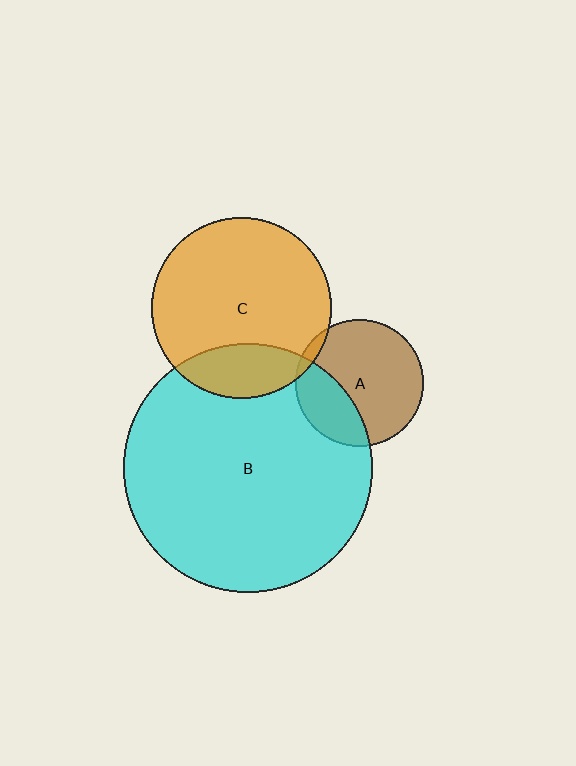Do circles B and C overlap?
Yes.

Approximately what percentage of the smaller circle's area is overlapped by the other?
Approximately 20%.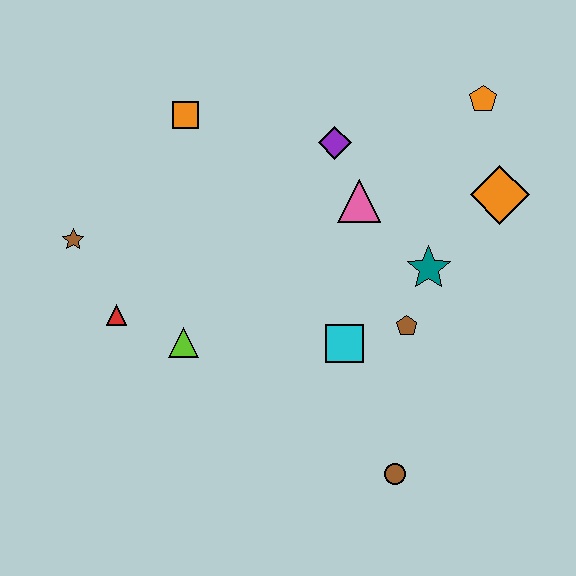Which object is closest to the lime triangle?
The red triangle is closest to the lime triangle.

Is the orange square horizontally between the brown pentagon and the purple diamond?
No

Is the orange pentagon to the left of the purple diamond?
No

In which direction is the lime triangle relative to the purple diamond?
The lime triangle is below the purple diamond.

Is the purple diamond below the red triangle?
No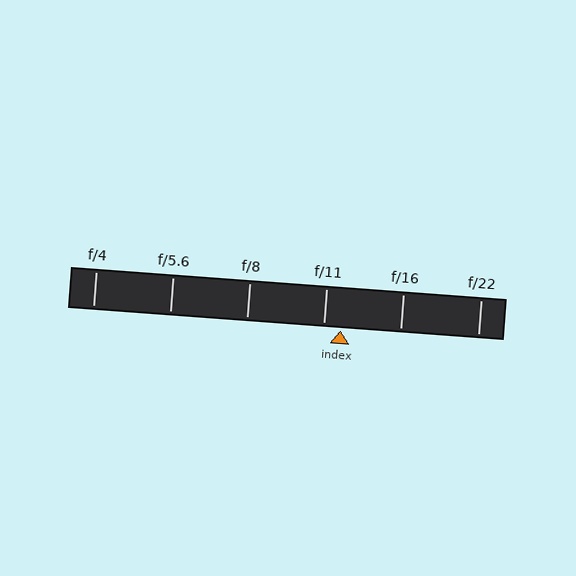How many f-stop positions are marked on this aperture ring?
There are 6 f-stop positions marked.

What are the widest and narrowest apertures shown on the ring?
The widest aperture shown is f/4 and the narrowest is f/22.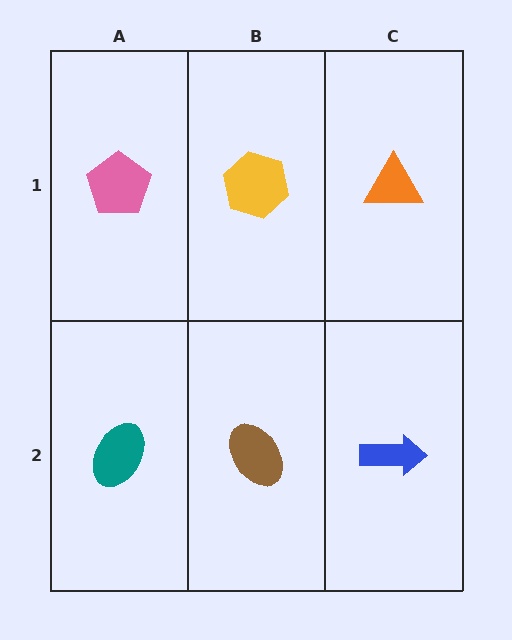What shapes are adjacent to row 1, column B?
A brown ellipse (row 2, column B), a pink pentagon (row 1, column A), an orange triangle (row 1, column C).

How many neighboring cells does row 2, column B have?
3.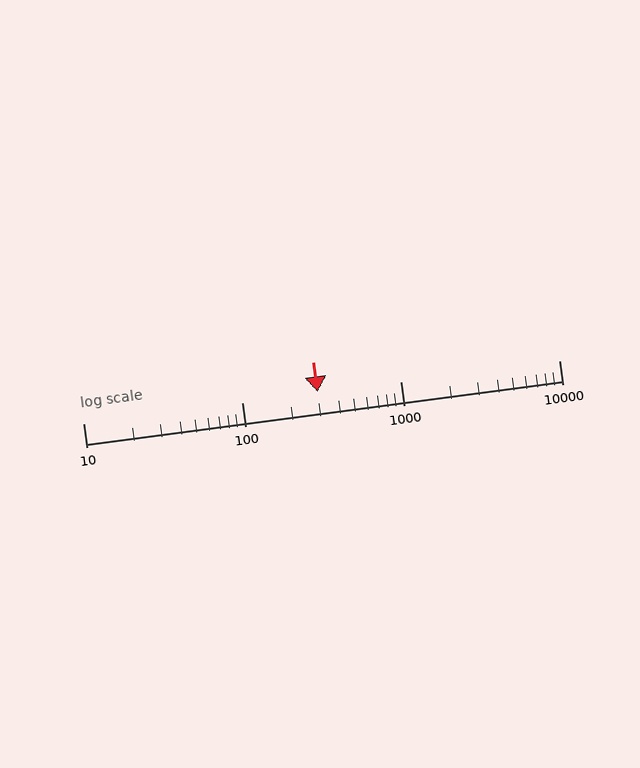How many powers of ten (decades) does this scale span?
The scale spans 3 decades, from 10 to 10000.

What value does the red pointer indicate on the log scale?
The pointer indicates approximately 300.